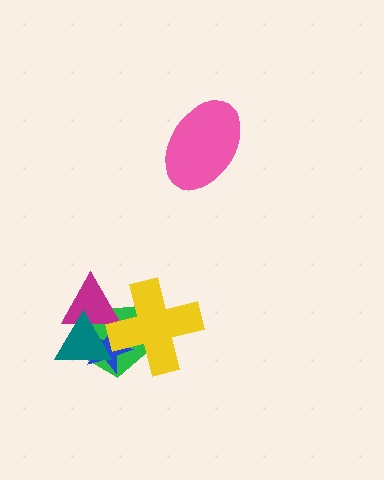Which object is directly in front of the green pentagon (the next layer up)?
The blue star is directly in front of the green pentagon.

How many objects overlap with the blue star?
4 objects overlap with the blue star.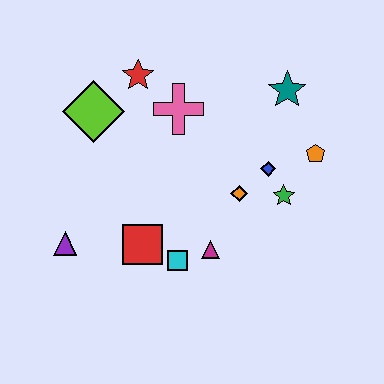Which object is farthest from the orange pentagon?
The purple triangle is farthest from the orange pentagon.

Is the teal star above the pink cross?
Yes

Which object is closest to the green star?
The blue diamond is closest to the green star.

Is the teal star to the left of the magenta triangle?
No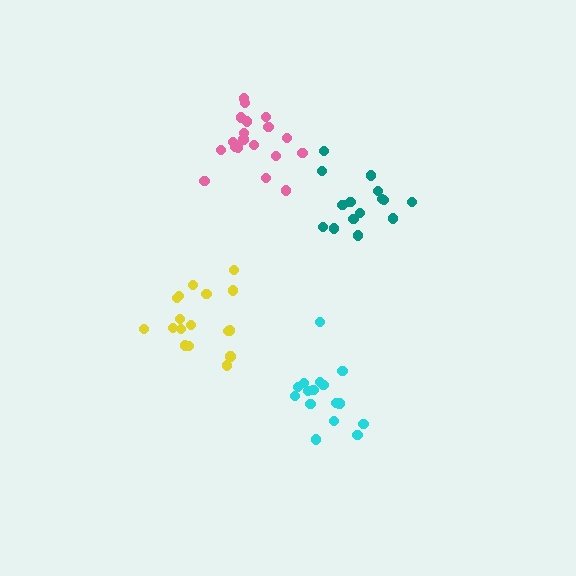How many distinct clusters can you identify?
There are 4 distinct clusters.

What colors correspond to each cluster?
The clusters are colored: pink, cyan, yellow, teal.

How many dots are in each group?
Group 1: 19 dots, Group 2: 16 dots, Group 3: 17 dots, Group 4: 15 dots (67 total).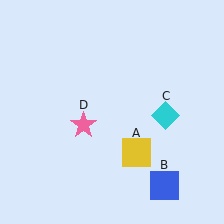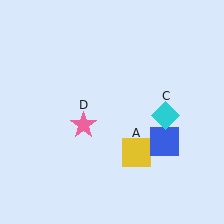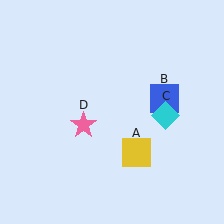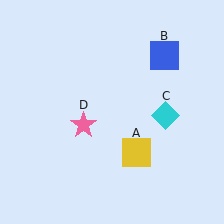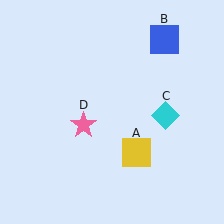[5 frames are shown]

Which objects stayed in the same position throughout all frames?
Yellow square (object A) and cyan diamond (object C) and pink star (object D) remained stationary.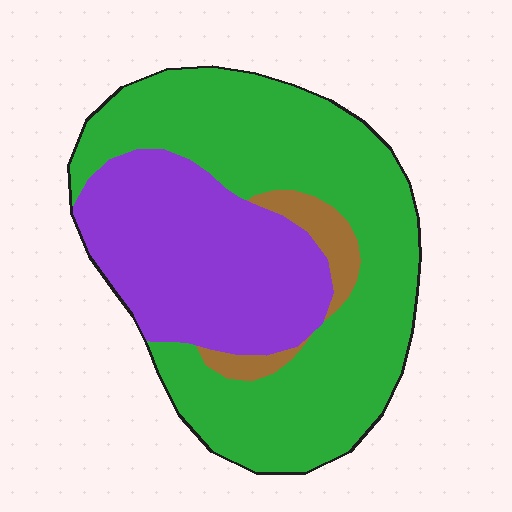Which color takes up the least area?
Brown, at roughly 5%.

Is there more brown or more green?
Green.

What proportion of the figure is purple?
Purple covers around 35% of the figure.